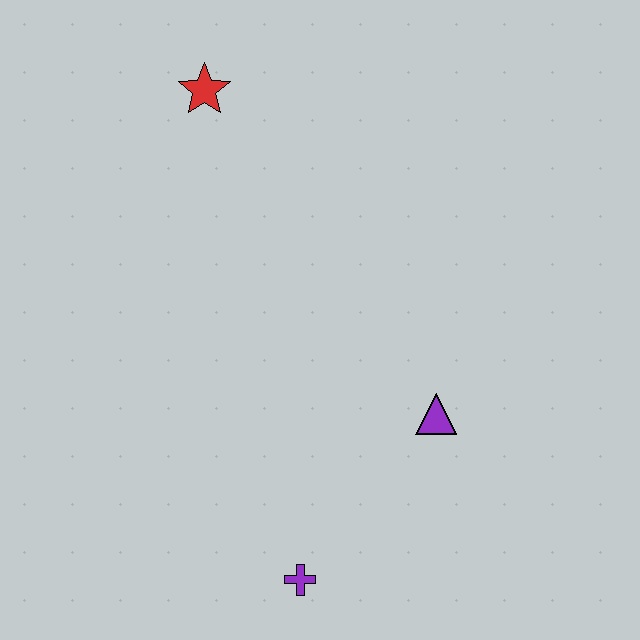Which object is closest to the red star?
The purple triangle is closest to the red star.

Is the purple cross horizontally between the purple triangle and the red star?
Yes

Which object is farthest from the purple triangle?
The red star is farthest from the purple triangle.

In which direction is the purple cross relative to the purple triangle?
The purple cross is below the purple triangle.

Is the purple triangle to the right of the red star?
Yes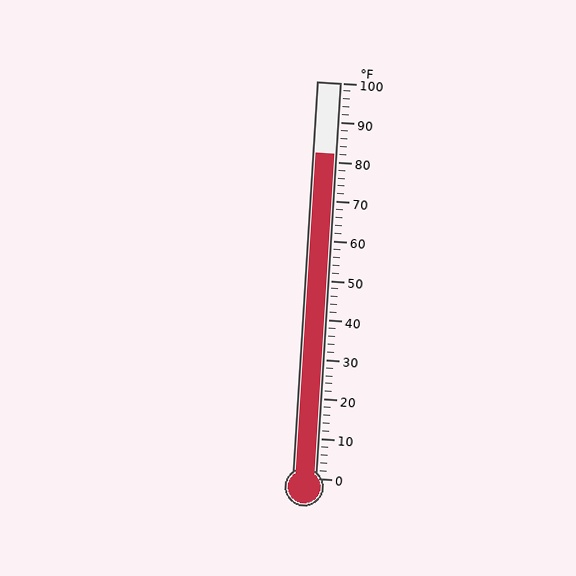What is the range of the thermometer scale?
The thermometer scale ranges from 0°F to 100°F.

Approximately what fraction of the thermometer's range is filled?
The thermometer is filled to approximately 80% of its range.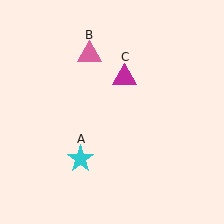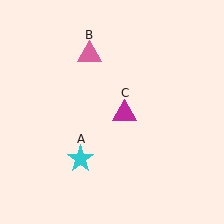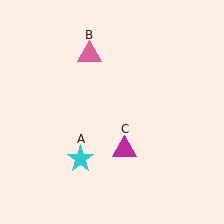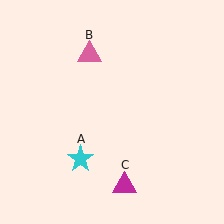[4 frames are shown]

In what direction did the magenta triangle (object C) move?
The magenta triangle (object C) moved down.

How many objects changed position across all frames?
1 object changed position: magenta triangle (object C).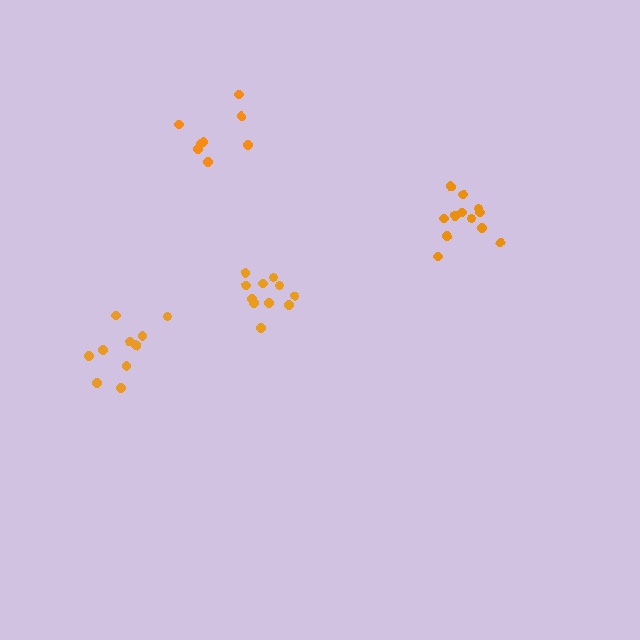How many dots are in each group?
Group 1: 11 dots, Group 2: 10 dots, Group 3: 12 dots, Group 4: 8 dots (41 total).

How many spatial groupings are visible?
There are 4 spatial groupings.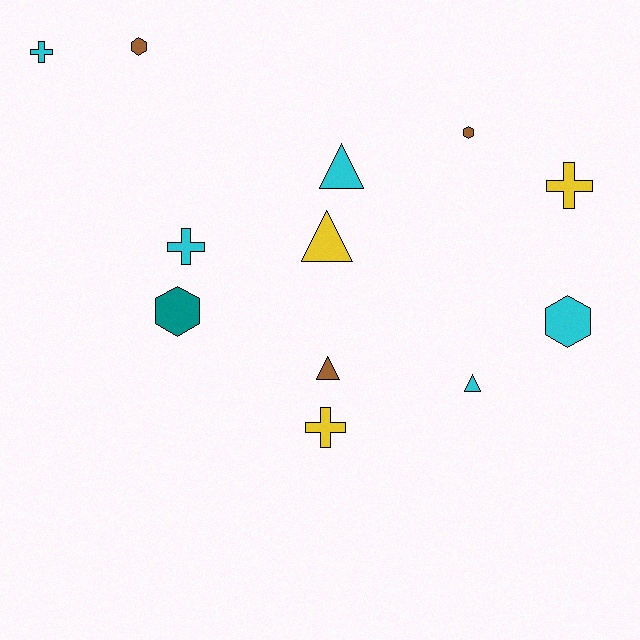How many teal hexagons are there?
There is 1 teal hexagon.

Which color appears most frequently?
Cyan, with 5 objects.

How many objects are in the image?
There are 12 objects.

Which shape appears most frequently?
Triangle, with 4 objects.